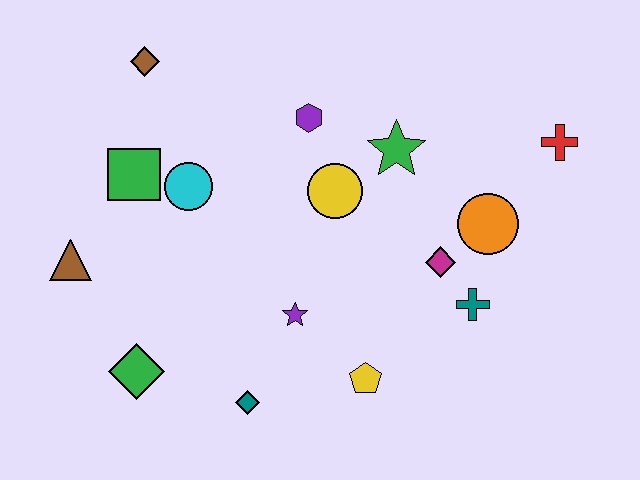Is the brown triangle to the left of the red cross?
Yes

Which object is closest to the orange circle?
The magenta diamond is closest to the orange circle.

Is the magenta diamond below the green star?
Yes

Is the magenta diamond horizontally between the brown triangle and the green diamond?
No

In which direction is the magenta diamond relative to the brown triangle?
The magenta diamond is to the right of the brown triangle.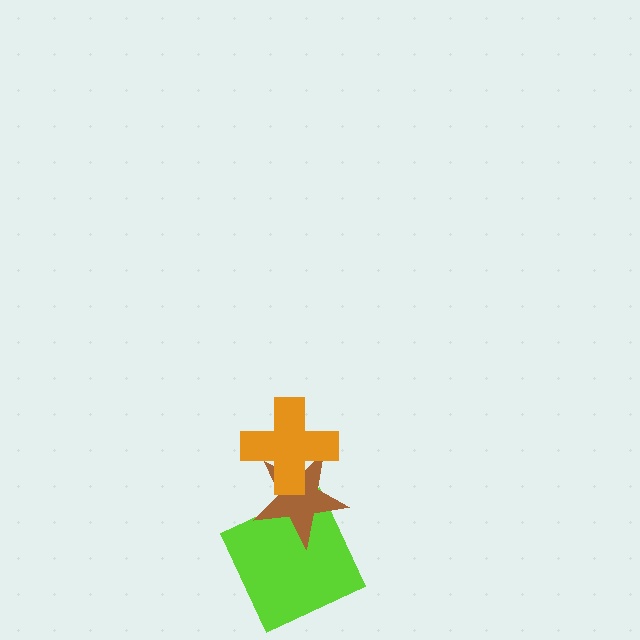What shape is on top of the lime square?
The brown star is on top of the lime square.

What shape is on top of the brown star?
The orange cross is on top of the brown star.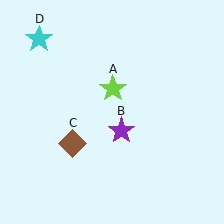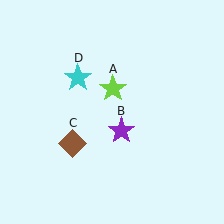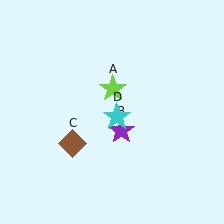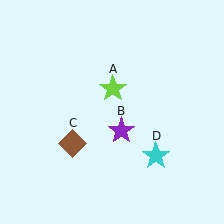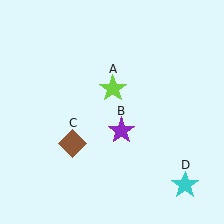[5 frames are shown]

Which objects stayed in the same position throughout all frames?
Lime star (object A) and purple star (object B) and brown diamond (object C) remained stationary.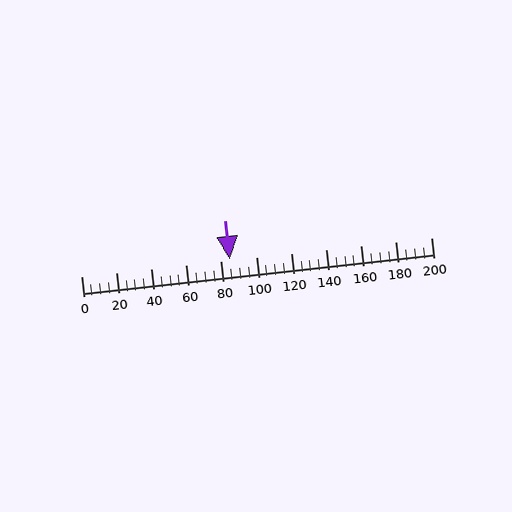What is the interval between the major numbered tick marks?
The major tick marks are spaced 20 units apart.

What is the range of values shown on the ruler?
The ruler shows values from 0 to 200.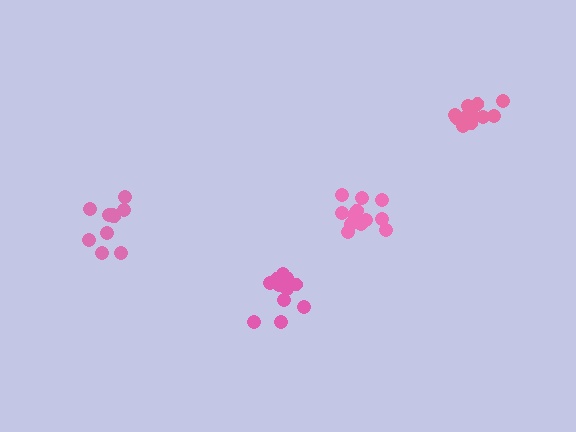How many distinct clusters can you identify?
There are 4 distinct clusters.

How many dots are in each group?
Group 1: 10 dots, Group 2: 13 dots, Group 3: 13 dots, Group 4: 12 dots (48 total).